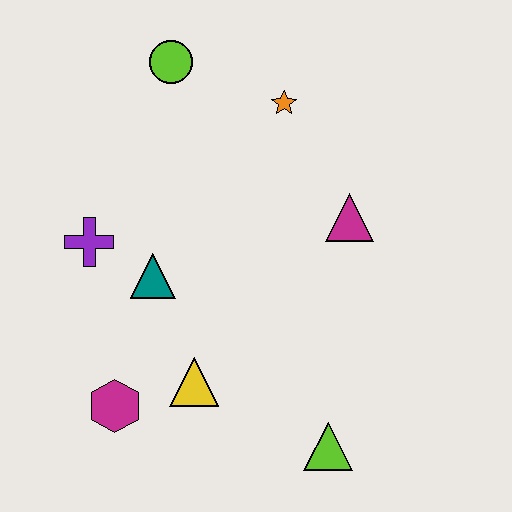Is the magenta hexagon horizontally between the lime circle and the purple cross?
Yes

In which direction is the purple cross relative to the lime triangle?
The purple cross is to the left of the lime triangle.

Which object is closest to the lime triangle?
The yellow triangle is closest to the lime triangle.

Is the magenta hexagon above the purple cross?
No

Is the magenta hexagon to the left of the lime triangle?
Yes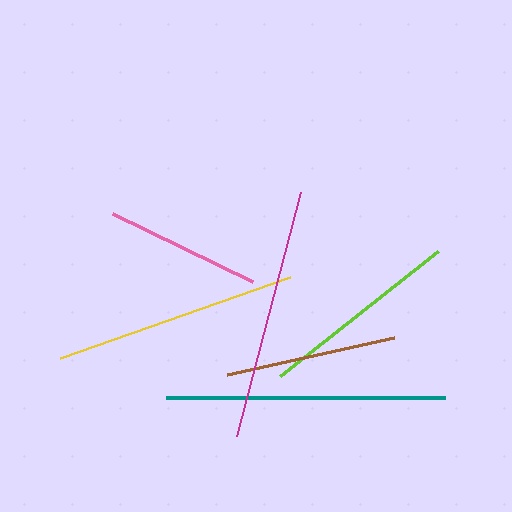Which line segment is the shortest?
The pink line is the shortest at approximately 156 pixels.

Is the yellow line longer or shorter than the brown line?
The yellow line is longer than the brown line.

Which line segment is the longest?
The teal line is the longest at approximately 279 pixels.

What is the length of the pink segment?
The pink segment is approximately 156 pixels long.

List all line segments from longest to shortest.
From longest to shortest: teal, magenta, yellow, lime, brown, pink.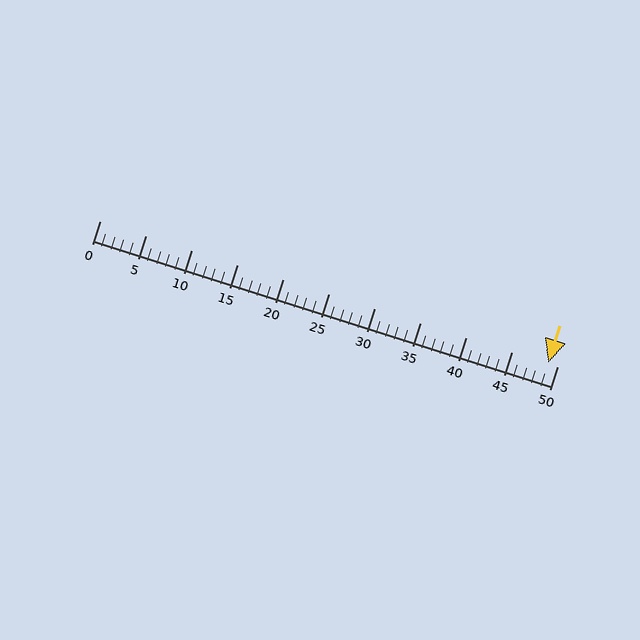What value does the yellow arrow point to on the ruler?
The yellow arrow points to approximately 49.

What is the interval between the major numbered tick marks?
The major tick marks are spaced 5 units apart.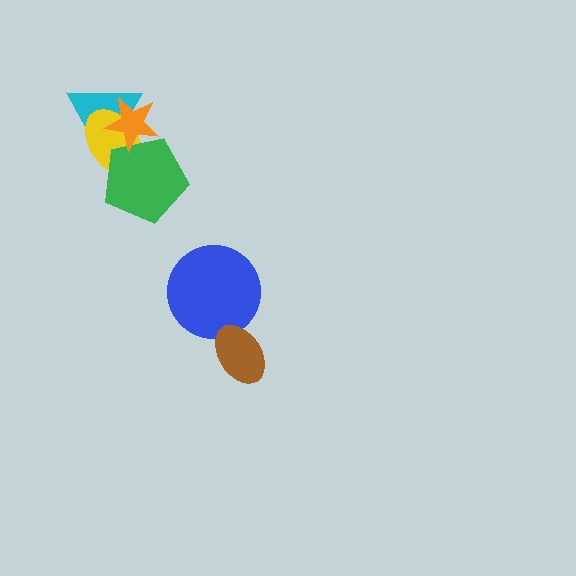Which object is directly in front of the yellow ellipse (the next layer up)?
The green pentagon is directly in front of the yellow ellipse.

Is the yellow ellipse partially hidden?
Yes, it is partially covered by another shape.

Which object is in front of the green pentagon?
The orange star is in front of the green pentagon.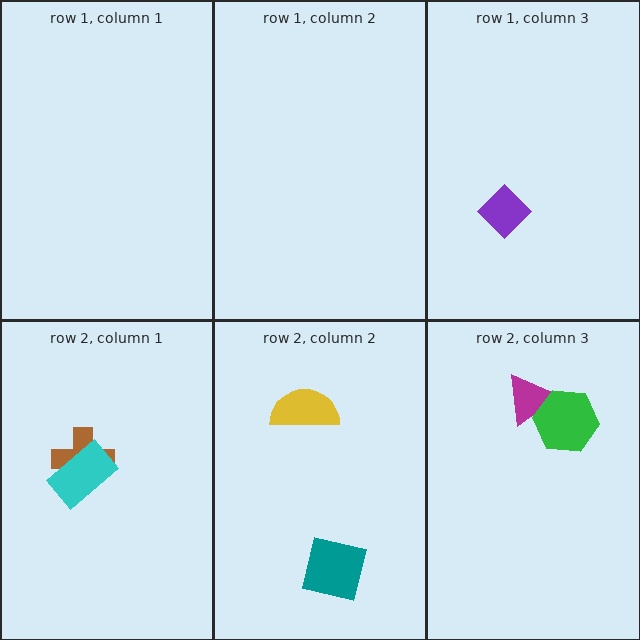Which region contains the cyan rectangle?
The row 2, column 1 region.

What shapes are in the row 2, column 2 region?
The yellow semicircle, the teal square.